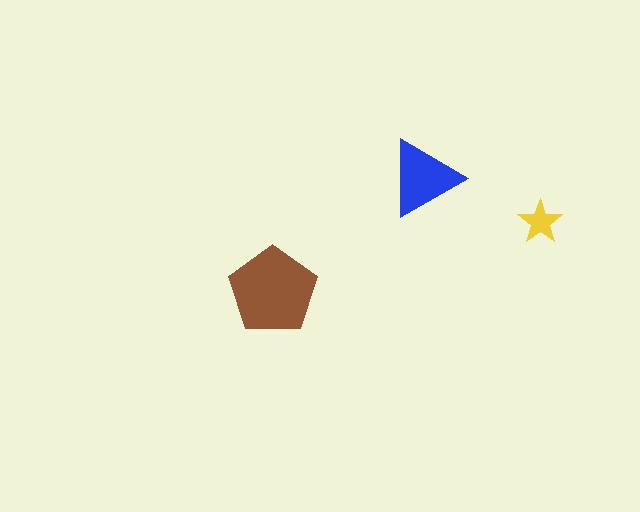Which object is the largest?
The brown pentagon.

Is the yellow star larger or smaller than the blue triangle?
Smaller.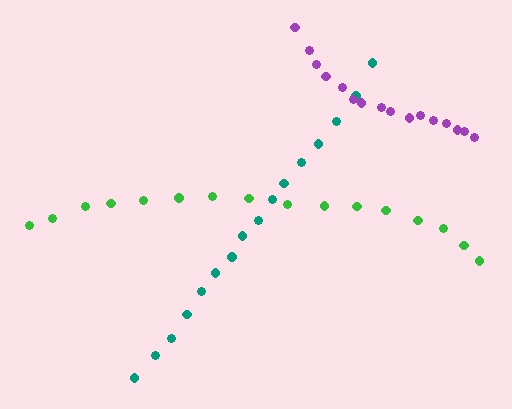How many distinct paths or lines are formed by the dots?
There are 3 distinct paths.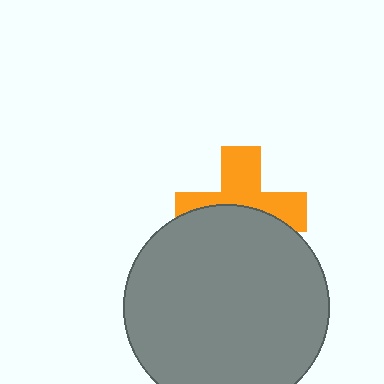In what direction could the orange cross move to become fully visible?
The orange cross could move up. That would shift it out from behind the gray circle entirely.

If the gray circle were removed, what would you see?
You would see the complete orange cross.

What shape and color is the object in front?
The object in front is a gray circle.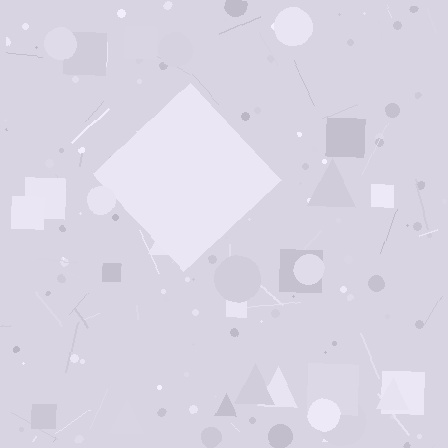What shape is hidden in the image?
A diamond is hidden in the image.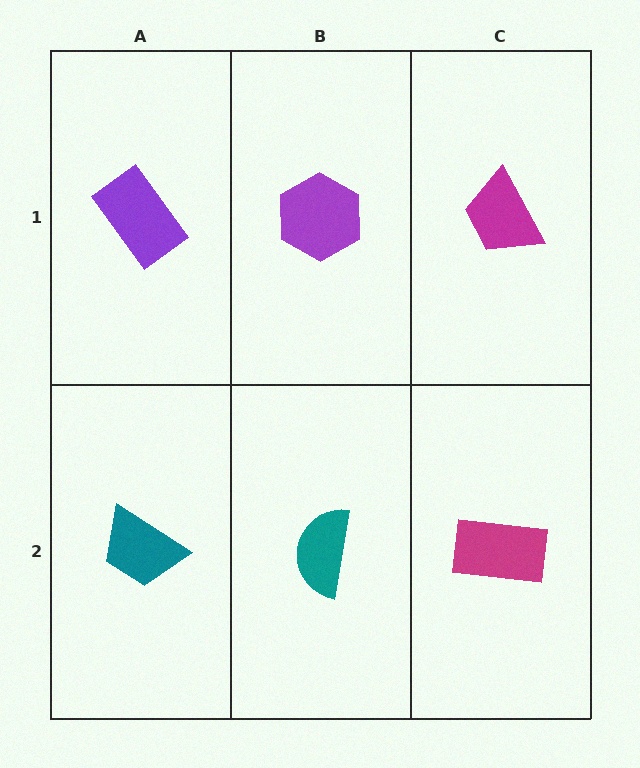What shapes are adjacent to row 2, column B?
A purple hexagon (row 1, column B), a teal trapezoid (row 2, column A), a magenta rectangle (row 2, column C).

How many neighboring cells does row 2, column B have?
3.